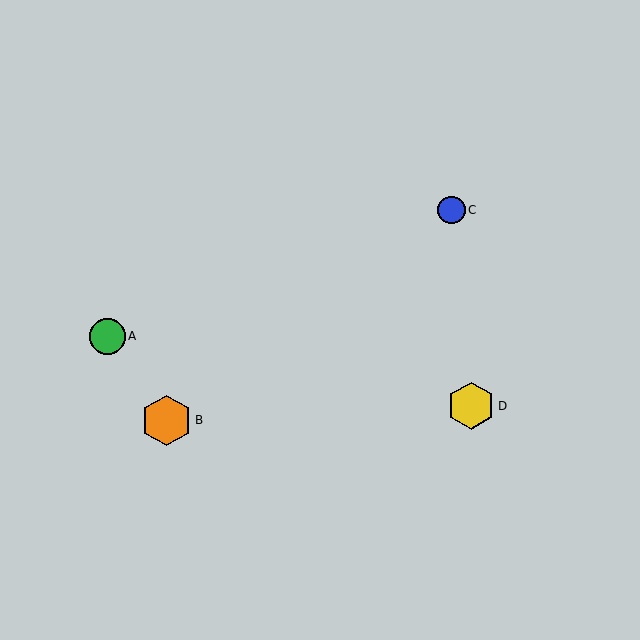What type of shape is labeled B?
Shape B is an orange hexagon.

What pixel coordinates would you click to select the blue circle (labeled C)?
Click at (452, 210) to select the blue circle C.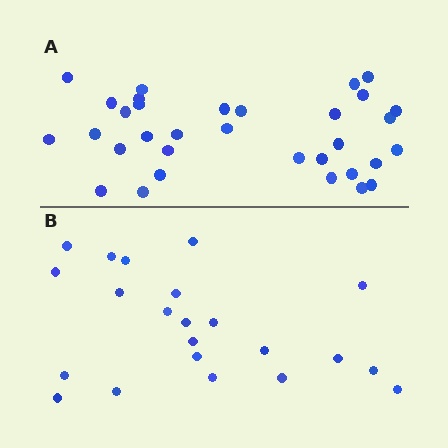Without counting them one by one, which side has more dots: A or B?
Region A (the top region) has more dots.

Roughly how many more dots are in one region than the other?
Region A has roughly 12 or so more dots than region B.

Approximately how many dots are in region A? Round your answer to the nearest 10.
About 30 dots. (The exact count is 33, which rounds to 30.)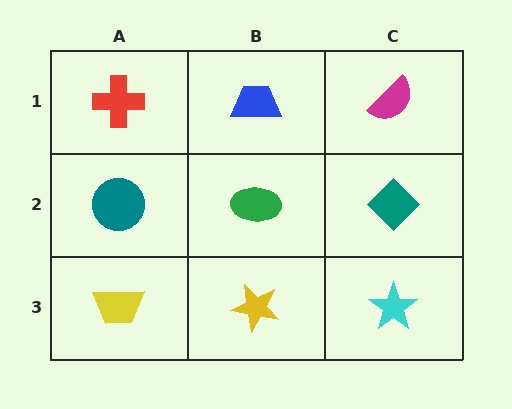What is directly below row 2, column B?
A yellow star.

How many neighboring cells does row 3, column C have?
2.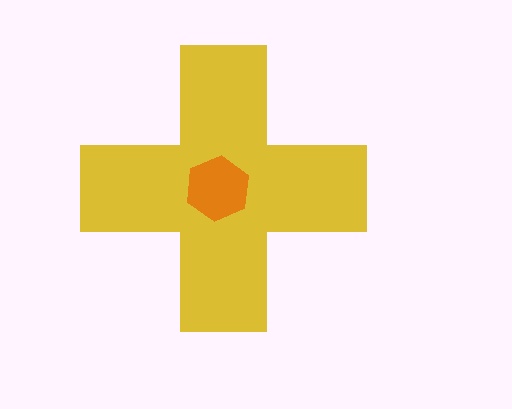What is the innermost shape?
The orange hexagon.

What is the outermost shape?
The yellow cross.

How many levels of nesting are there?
2.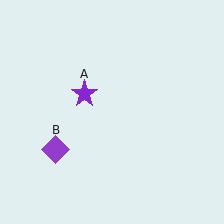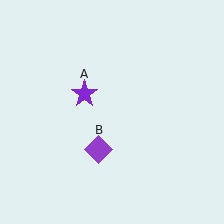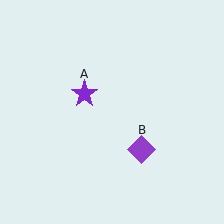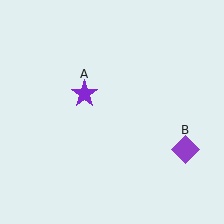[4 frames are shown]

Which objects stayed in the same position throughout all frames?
Purple star (object A) remained stationary.